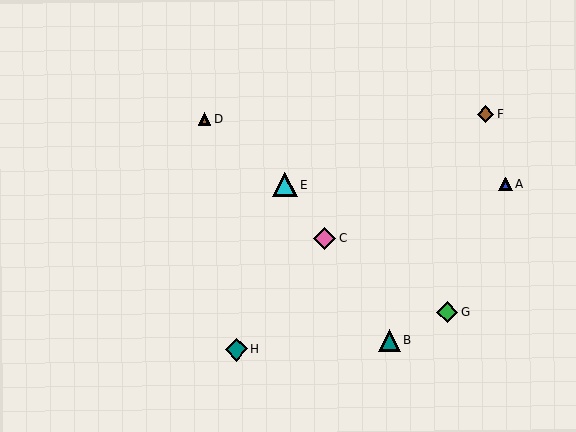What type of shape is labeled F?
Shape F is a brown diamond.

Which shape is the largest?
The cyan triangle (labeled E) is the largest.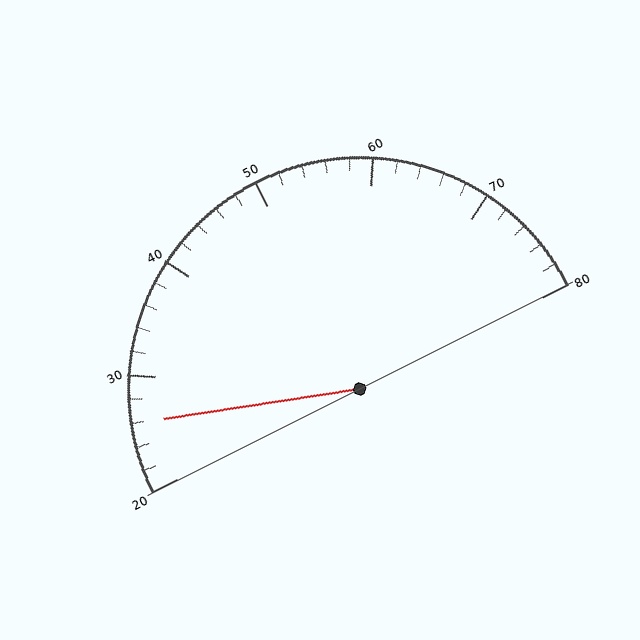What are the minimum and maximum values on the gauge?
The gauge ranges from 20 to 80.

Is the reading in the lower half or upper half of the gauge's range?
The reading is in the lower half of the range (20 to 80).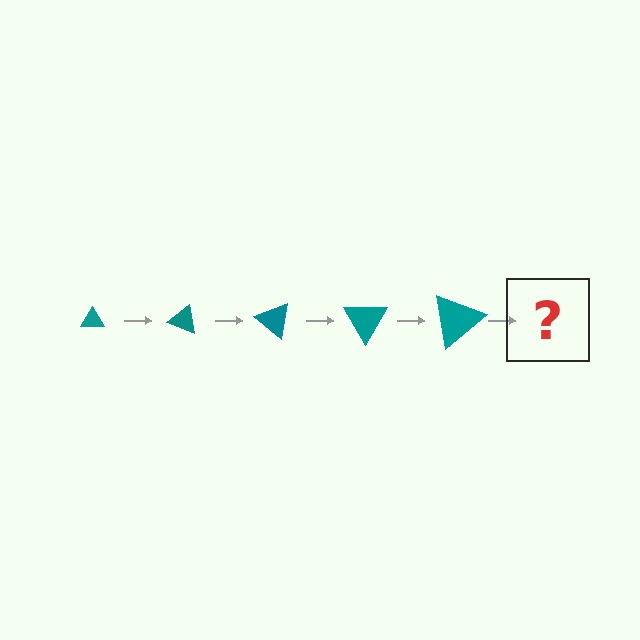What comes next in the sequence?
The next element should be a triangle, larger than the previous one and rotated 100 degrees from the start.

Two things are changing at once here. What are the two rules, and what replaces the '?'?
The two rules are that the triangle grows larger each step and it rotates 20 degrees each step. The '?' should be a triangle, larger than the previous one and rotated 100 degrees from the start.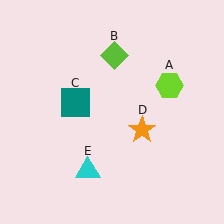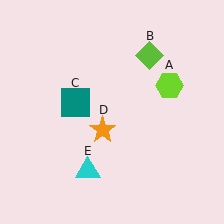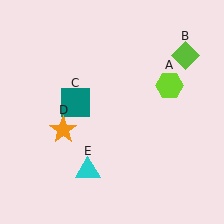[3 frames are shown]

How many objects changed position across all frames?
2 objects changed position: lime diamond (object B), orange star (object D).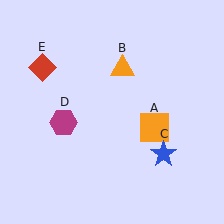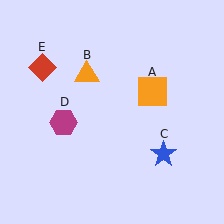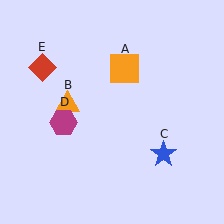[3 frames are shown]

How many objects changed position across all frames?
2 objects changed position: orange square (object A), orange triangle (object B).